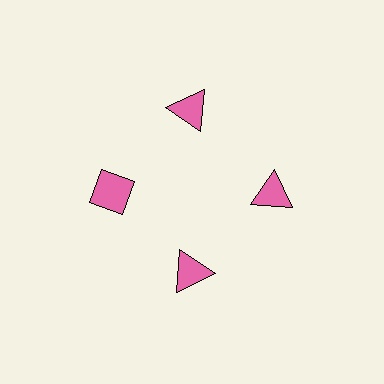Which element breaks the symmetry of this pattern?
The pink diamond at roughly the 9 o'clock position breaks the symmetry. All other shapes are pink triangles.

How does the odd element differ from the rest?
It has a different shape: diamond instead of triangle.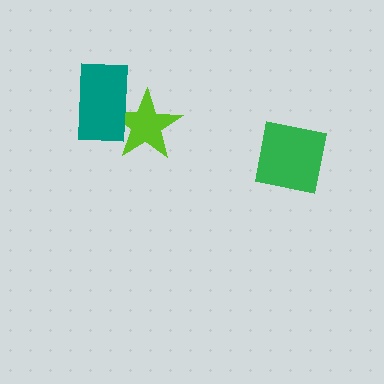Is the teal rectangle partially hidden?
No, no other shape covers it.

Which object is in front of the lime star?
The teal rectangle is in front of the lime star.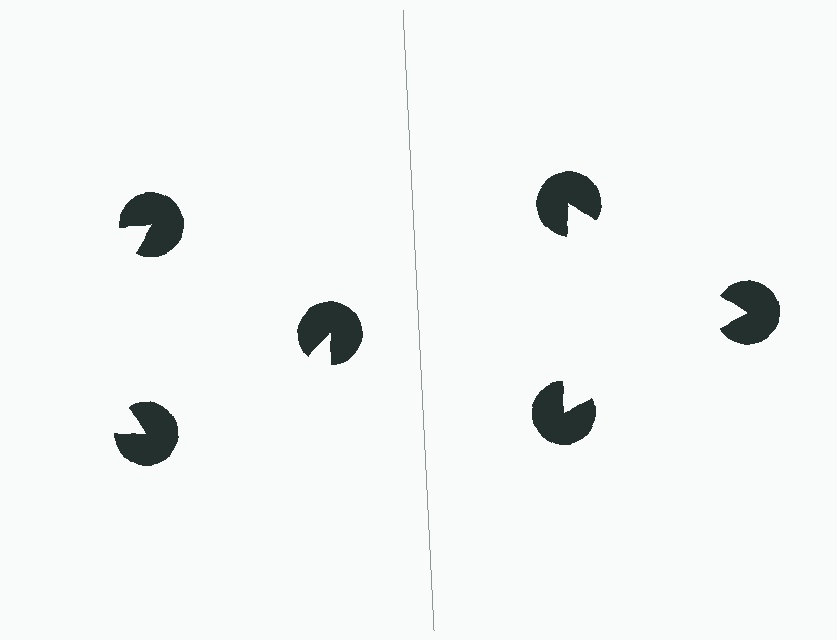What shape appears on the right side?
An illusory triangle.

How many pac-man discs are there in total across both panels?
6 — 3 on each side.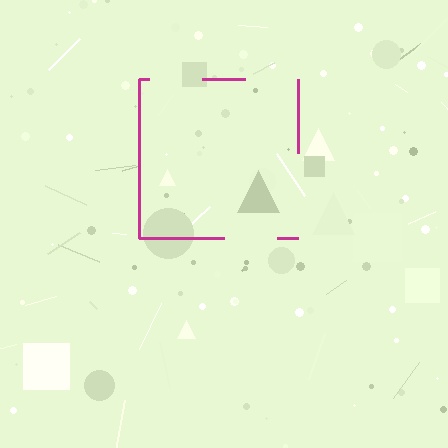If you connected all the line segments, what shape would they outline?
They would outline a square.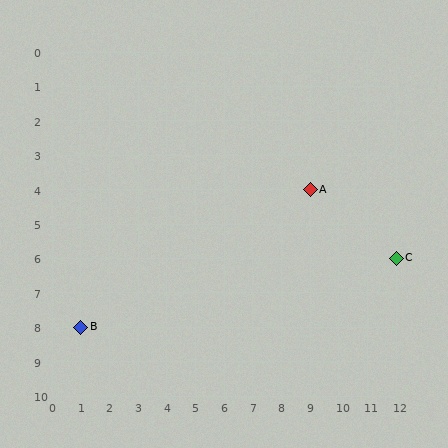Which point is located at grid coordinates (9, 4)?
Point A is at (9, 4).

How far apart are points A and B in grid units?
Points A and B are 8 columns and 4 rows apart (about 8.9 grid units diagonally).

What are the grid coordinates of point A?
Point A is at grid coordinates (9, 4).